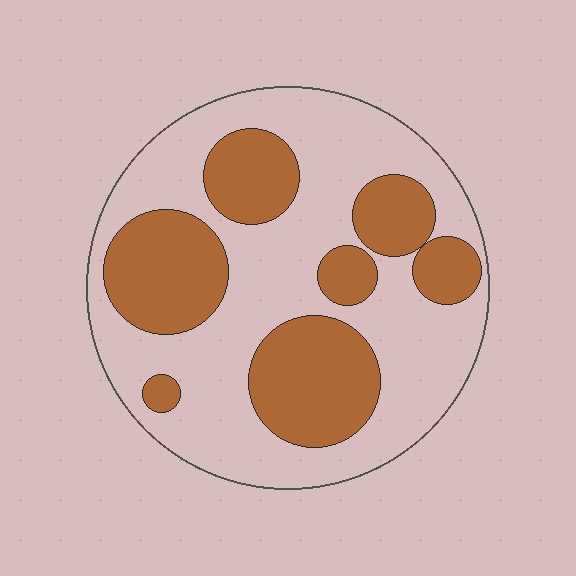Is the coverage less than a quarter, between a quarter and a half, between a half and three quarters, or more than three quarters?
Between a quarter and a half.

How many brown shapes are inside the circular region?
7.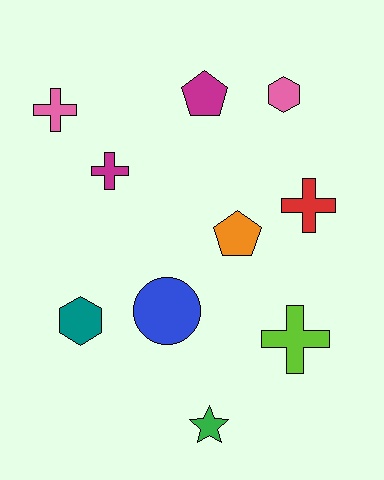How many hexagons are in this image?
There are 2 hexagons.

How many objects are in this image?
There are 10 objects.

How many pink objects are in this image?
There are 2 pink objects.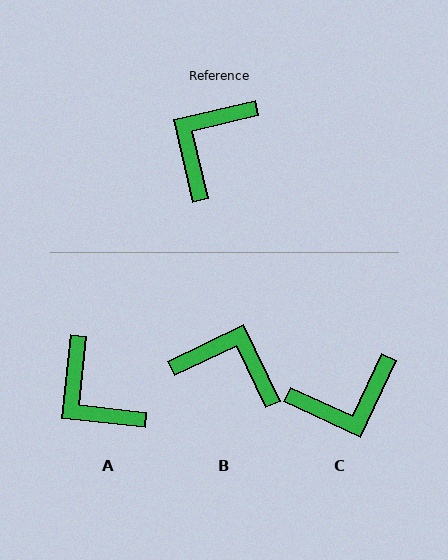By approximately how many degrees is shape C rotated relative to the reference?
Approximately 142 degrees counter-clockwise.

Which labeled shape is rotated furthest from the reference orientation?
C, about 142 degrees away.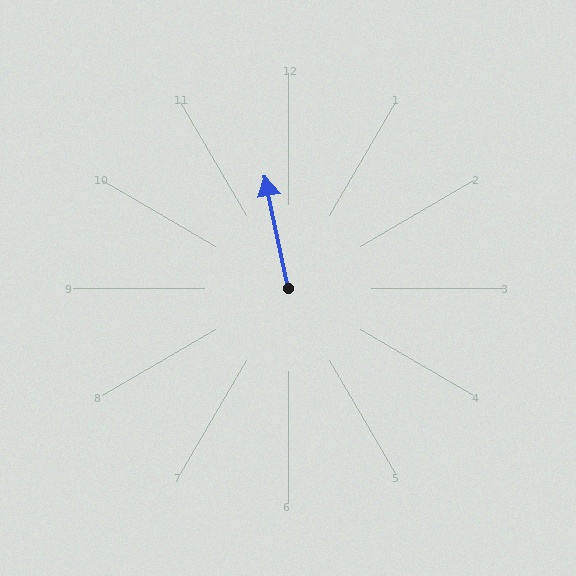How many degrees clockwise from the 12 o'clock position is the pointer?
Approximately 348 degrees.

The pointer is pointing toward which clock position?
Roughly 12 o'clock.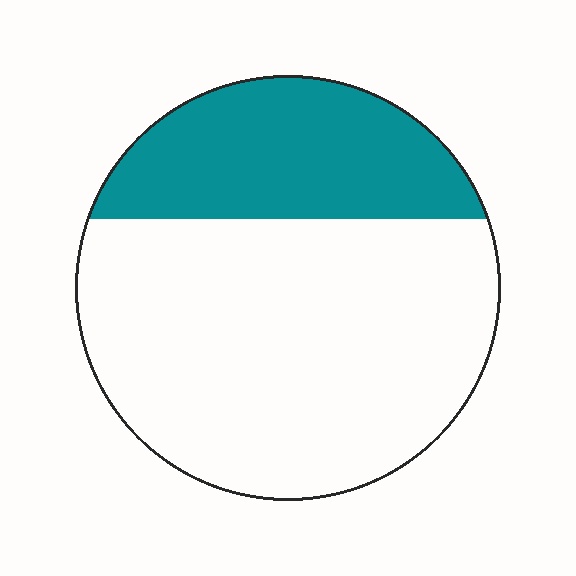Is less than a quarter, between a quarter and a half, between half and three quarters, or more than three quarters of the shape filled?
Between a quarter and a half.